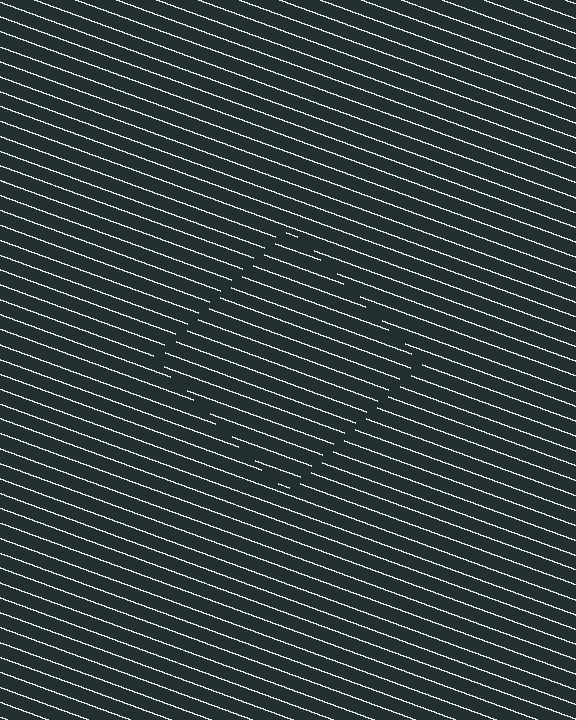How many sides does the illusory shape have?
4 sides — the line-ends trace a square.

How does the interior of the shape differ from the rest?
The interior of the shape contains the same grating, shifted by half a period — the contour is defined by the phase discontinuity where line-ends from the inner and outer gratings abut.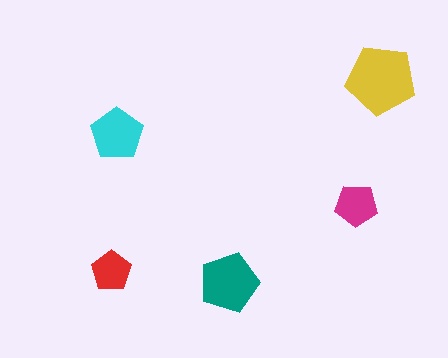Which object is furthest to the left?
The red pentagon is leftmost.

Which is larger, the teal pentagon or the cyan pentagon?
The teal one.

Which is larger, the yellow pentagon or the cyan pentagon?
The yellow one.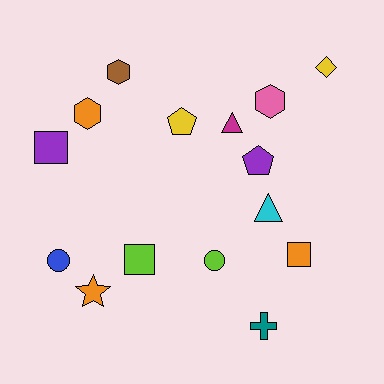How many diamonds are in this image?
There is 1 diamond.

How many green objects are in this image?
There are no green objects.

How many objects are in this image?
There are 15 objects.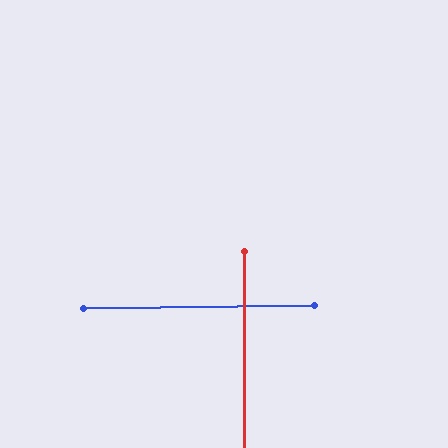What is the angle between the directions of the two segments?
Approximately 89 degrees.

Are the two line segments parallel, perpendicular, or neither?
Perpendicular — they meet at approximately 89°.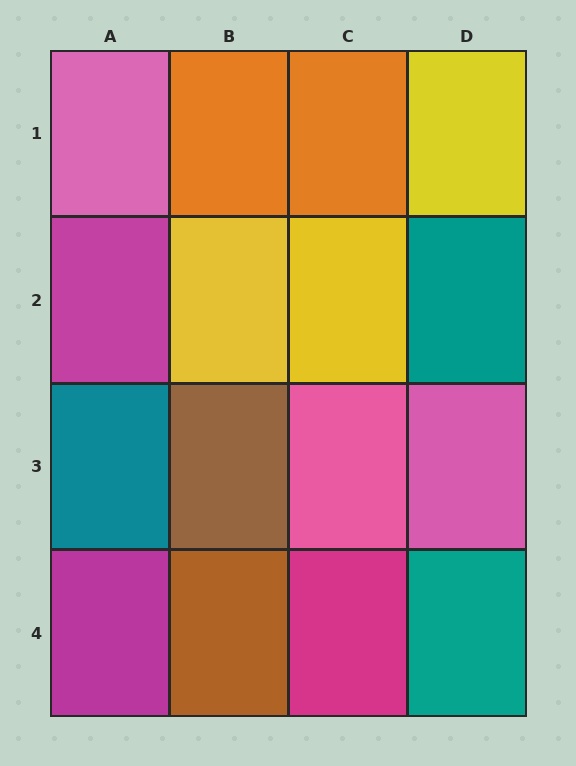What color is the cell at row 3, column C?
Pink.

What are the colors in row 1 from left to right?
Pink, orange, orange, yellow.